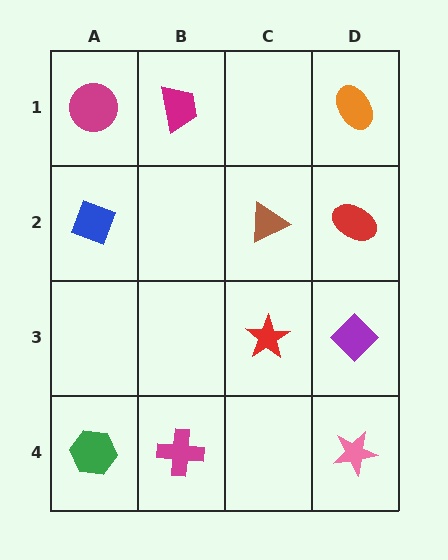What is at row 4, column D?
A pink star.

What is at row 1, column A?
A magenta circle.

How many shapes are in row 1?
3 shapes.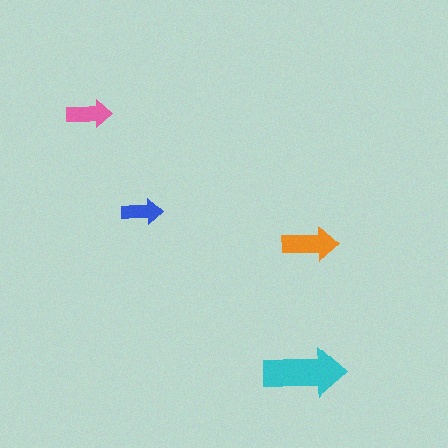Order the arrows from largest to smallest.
the cyan one, the orange one, the pink one, the blue one.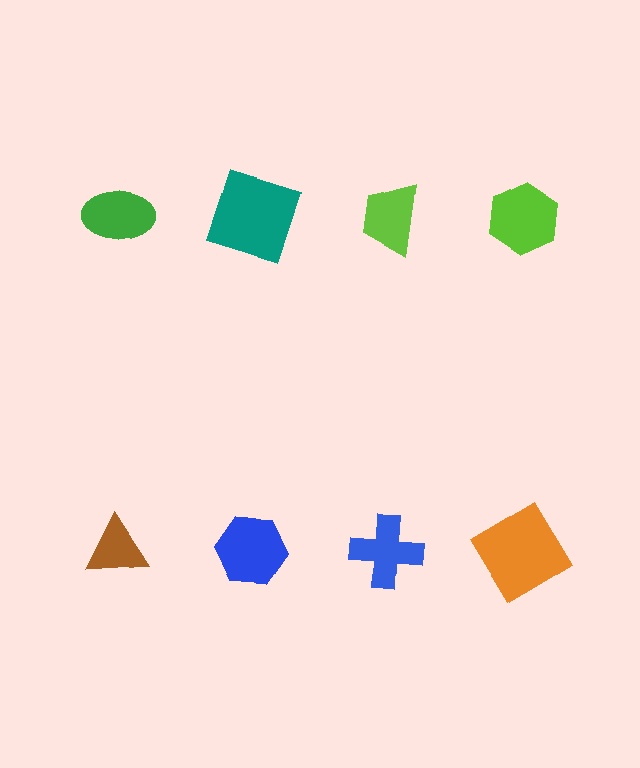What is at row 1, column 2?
A teal square.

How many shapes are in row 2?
4 shapes.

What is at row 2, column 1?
A brown triangle.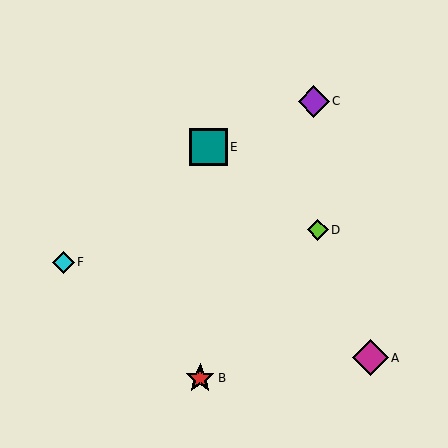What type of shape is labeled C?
Shape C is a purple diamond.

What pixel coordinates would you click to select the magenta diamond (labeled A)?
Click at (370, 358) to select the magenta diamond A.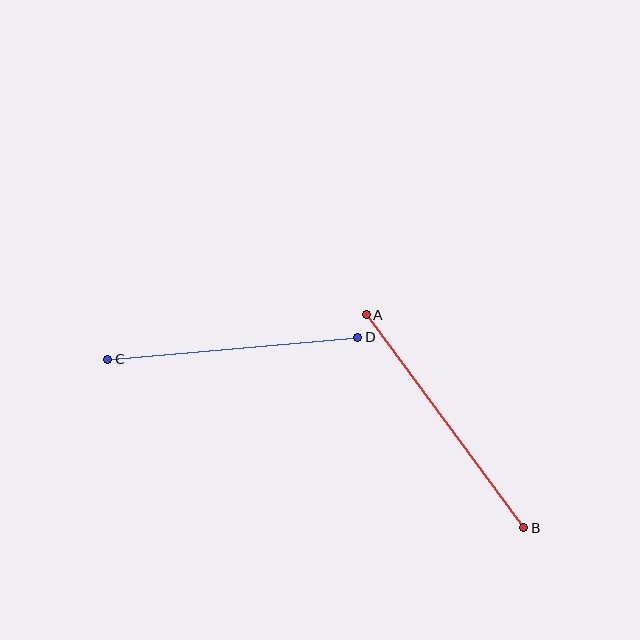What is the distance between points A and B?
The distance is approximately 265 pixels.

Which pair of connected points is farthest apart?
Points A and B are farthest apart.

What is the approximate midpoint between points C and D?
The midpoint is at approximately (233, 348) pixels.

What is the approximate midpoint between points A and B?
The midpoint is at approximately (445, 421) pixels.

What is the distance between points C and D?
The distance is approximately 251 pixels.